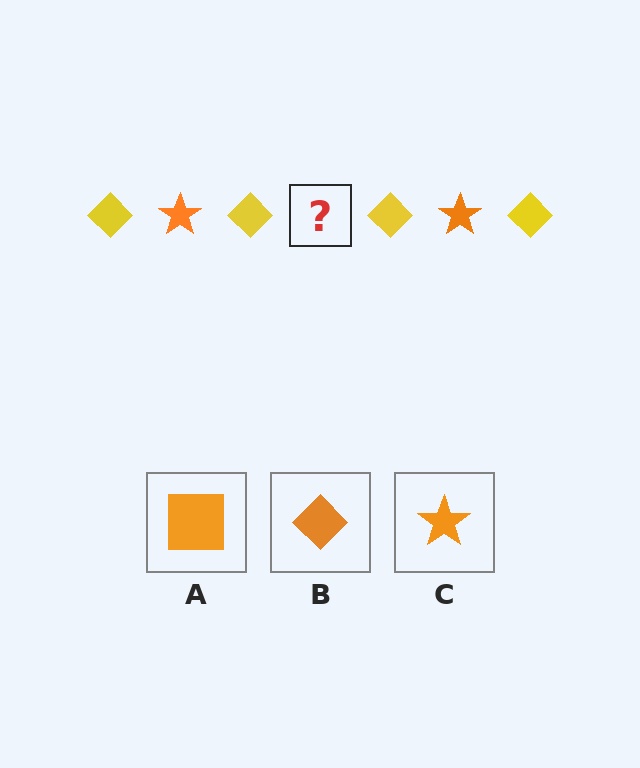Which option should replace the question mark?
Option C.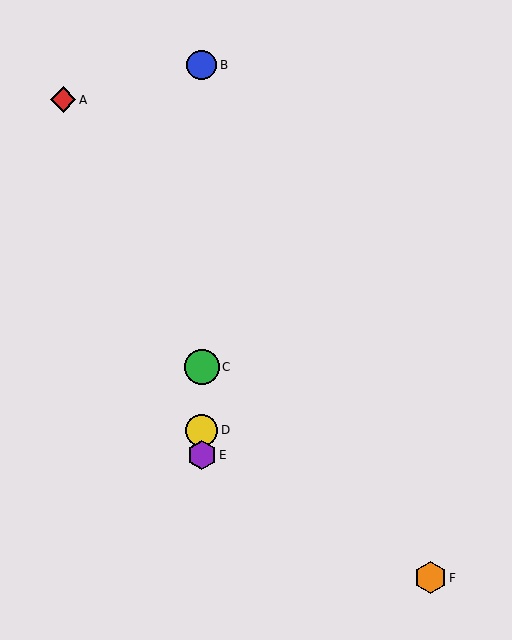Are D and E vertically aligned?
Yes, both are at x≈202.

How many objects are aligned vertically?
4 objects (B, C, D, E) are aligned vertically.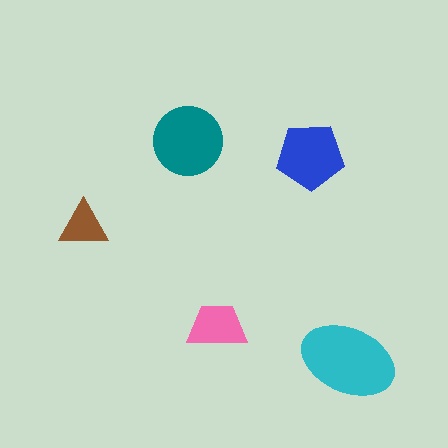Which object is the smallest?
The brown triangle.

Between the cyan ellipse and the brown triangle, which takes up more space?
The cyan ellipse.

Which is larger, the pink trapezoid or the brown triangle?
The pink trapezoid.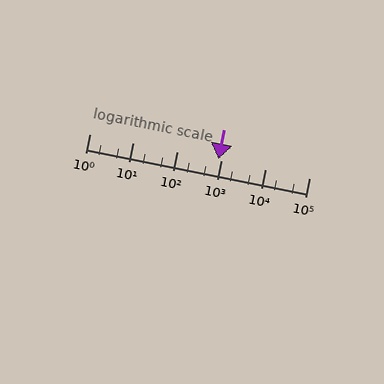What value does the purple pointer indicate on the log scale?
The pointer indicates approximately 840.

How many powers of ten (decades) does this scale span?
The scale spans 5 decades, from 1 to 100000.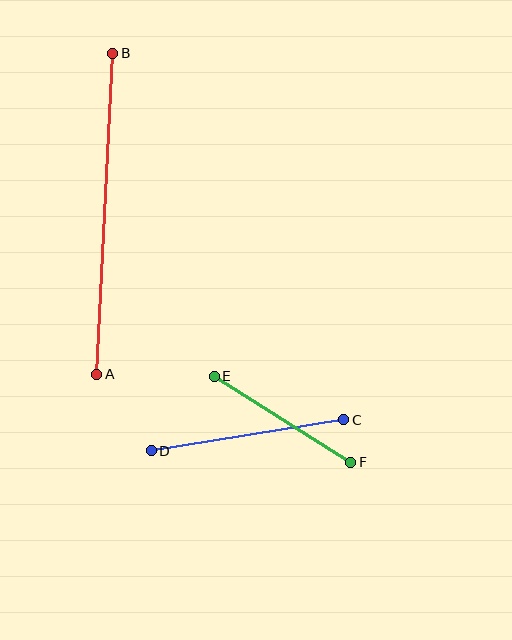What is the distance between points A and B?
The distance is approximately 321 pixels.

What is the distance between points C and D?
The distance is approximately 195 pixels.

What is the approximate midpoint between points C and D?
The midpoint is at approximately (247, 435) pixels.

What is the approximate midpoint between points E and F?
The midpoint is at approximately (282, 419) pixels.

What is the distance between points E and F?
The distance is approximately 161 pixels.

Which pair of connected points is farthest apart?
Points A and B are farthest apart.